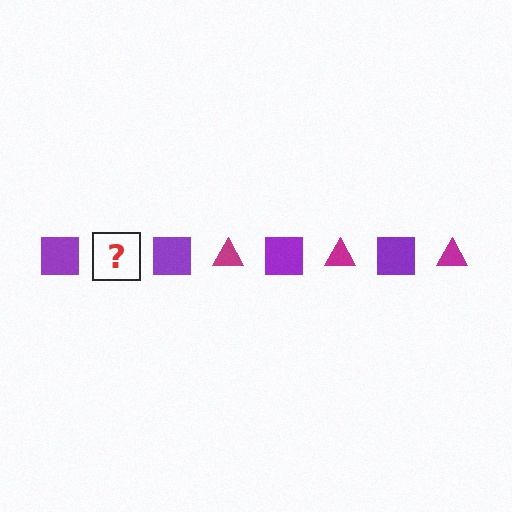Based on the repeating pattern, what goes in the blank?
The blank should be a magenta triangle.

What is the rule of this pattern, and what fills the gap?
The rule is that the pattern alternates between purple square and magenta triangle. The gap should be filled with a magenta triangle.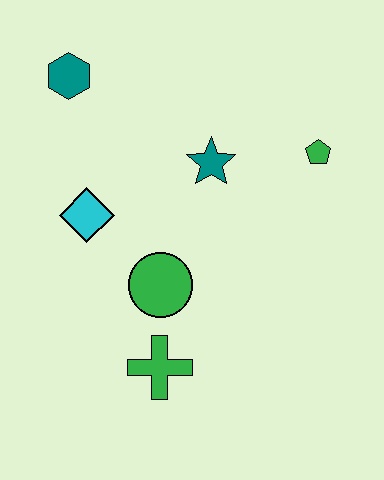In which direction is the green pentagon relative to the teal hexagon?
The green pentagon is to the right of the teal hexagon.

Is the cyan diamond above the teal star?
No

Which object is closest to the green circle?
The green cross is closest to the green circle.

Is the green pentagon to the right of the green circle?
Yes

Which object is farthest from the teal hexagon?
The green cross is farthest from the teal hexagon.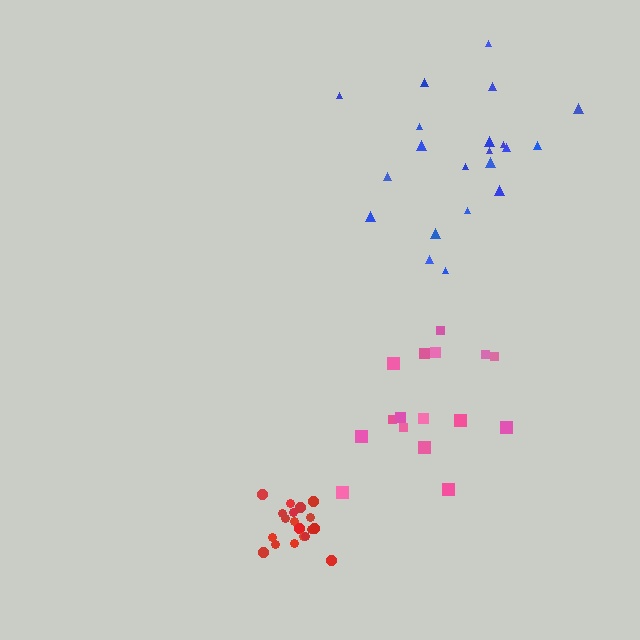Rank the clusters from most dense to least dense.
red, pink, blue.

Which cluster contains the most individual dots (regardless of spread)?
Blue (21).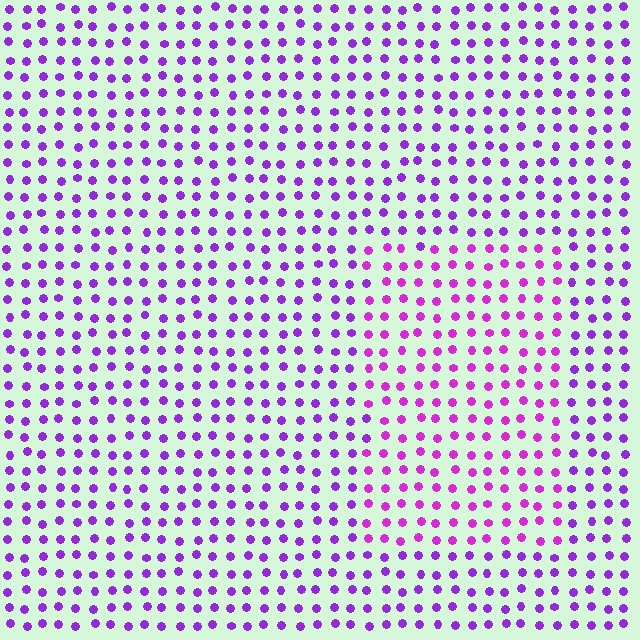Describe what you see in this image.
The image is filled with small purple elements in a uniform arrangement. A rectangle-shaped region is visible where the elements are tinted to a slightly different hue, forming a subtle color boundary.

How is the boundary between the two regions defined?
The boundary is defined purely by a slight shift in hue (about 25 degrees). Spacing, size, and orientation are identical on both sides.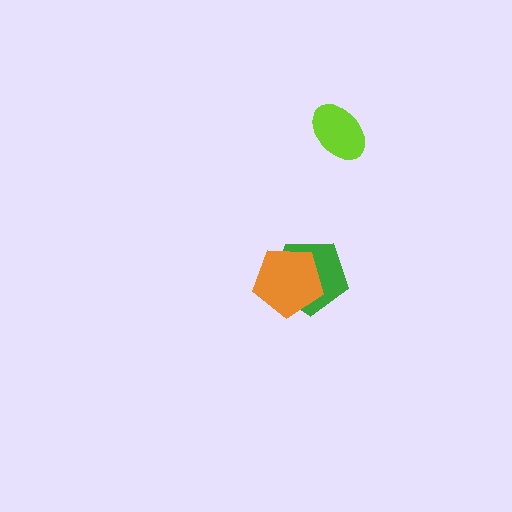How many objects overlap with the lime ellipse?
0 objects overlap with the lime ellipse.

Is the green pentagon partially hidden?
Yes, it is partially covered by another shape.